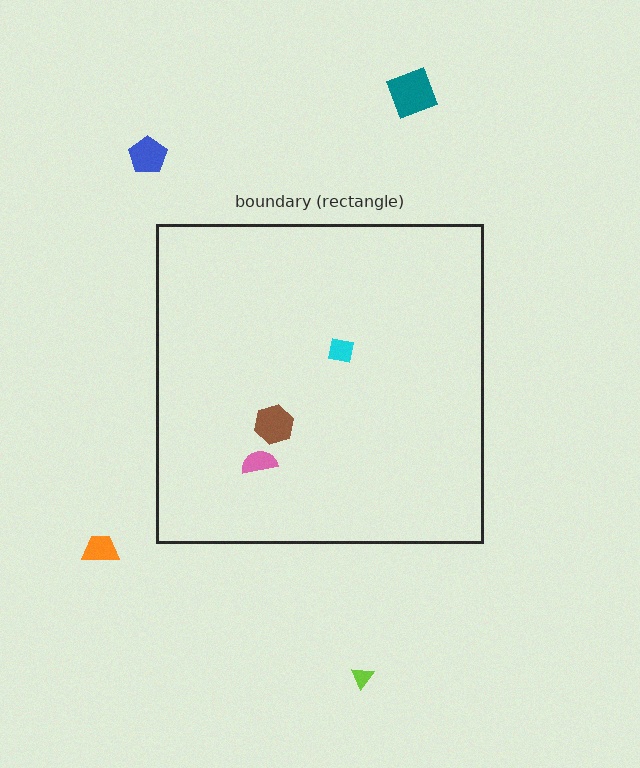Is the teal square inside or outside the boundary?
Outside.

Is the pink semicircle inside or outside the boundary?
Inside.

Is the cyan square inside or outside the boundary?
Inside.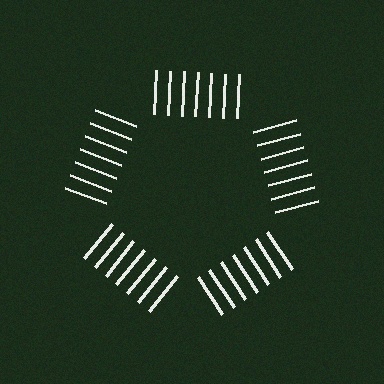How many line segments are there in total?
35 — 7 along each of the 5 edges.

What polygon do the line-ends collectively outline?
An illusory pentagon — the line segments terminate on its edges but no continuous stroke is drawn.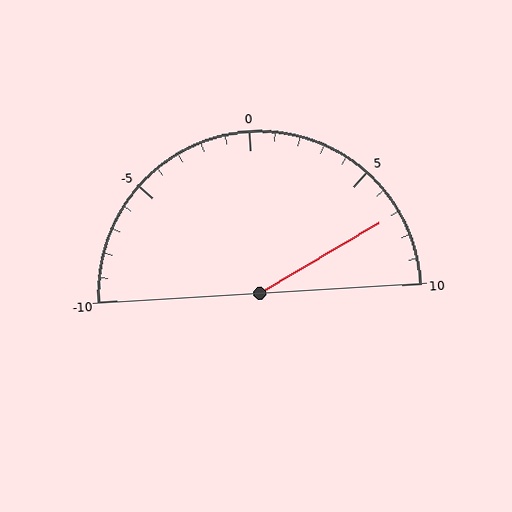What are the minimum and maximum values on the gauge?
The gauge ranges from -10 to 10.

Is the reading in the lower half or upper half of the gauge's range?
The reading is in the upper half of the range (-10 to 10).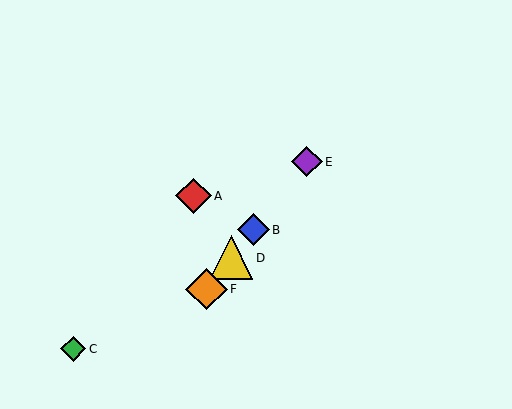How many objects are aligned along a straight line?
4 objects (B, D, E, F) are aligned along a straight line.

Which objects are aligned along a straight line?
Objects B, D, E, F are aligned along a straight line.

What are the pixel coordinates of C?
Object C is at (73, 349).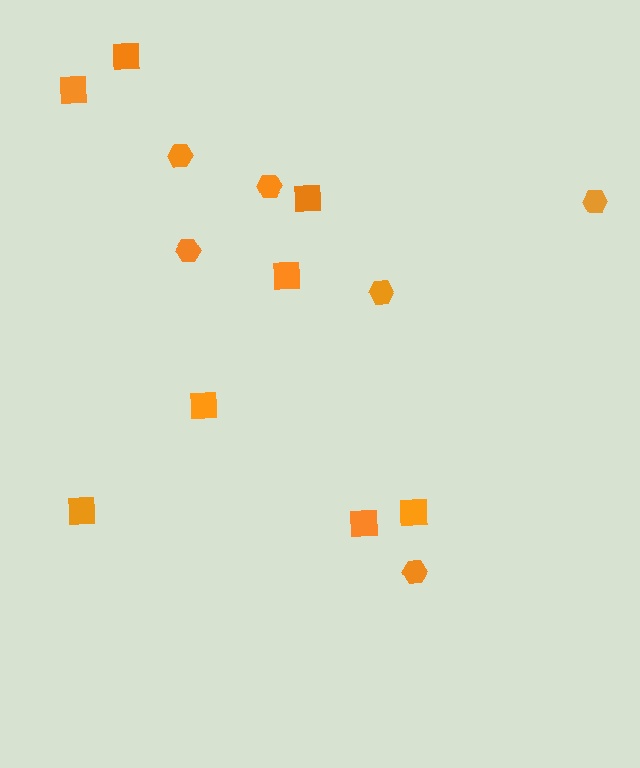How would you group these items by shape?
There are 2 groups: one group of squares (8) and one group of hexagons (6).